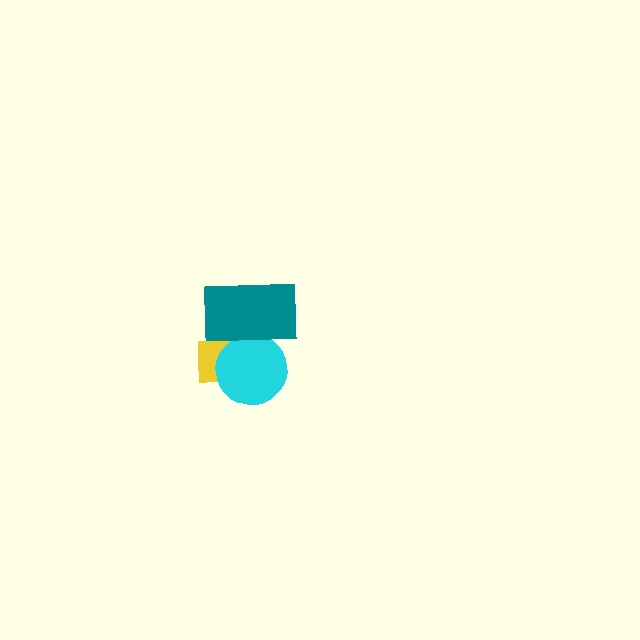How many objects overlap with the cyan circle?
2 objects overlap with the cyan circle.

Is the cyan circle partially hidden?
Yes, it is partially covered by another shape.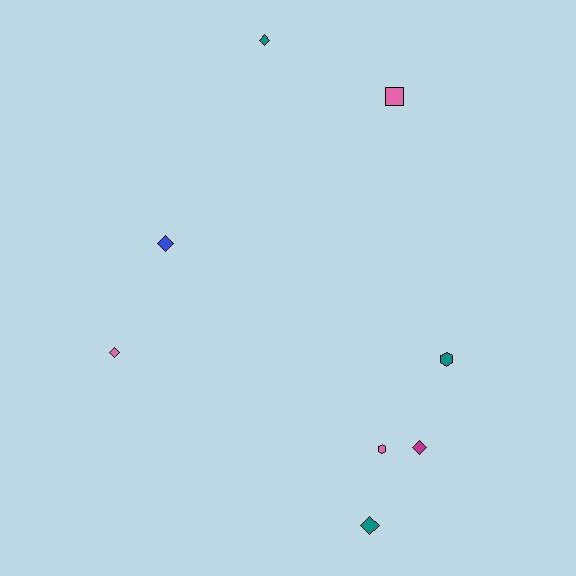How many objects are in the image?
There are 8 objects.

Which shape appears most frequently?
Diamond, with 5 objects.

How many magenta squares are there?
There are no magenta squares.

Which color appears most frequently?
Pink, with 3 objects.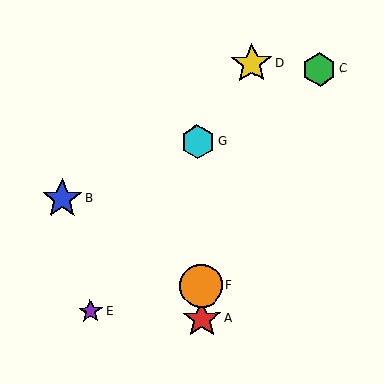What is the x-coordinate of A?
Object A is at x≈202.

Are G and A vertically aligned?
Yes, both are at x≈198.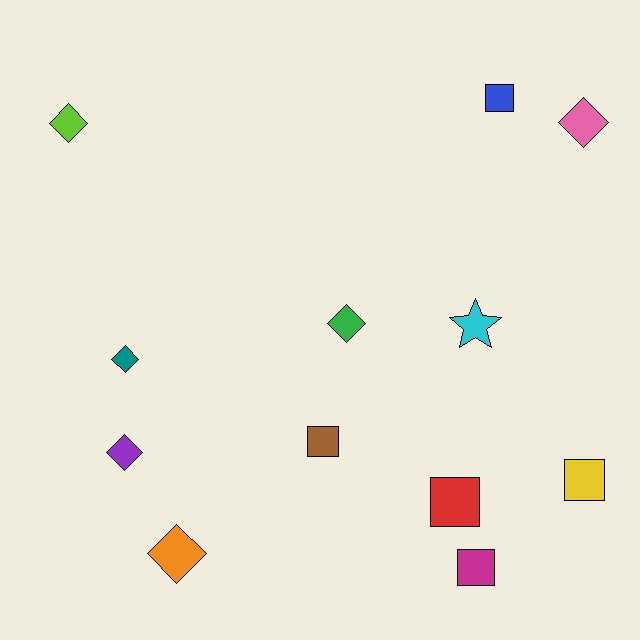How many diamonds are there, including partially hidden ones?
There are 6 diamonds.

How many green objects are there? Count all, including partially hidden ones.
There is 1 green object.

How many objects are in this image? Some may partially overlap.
There are 12 objects.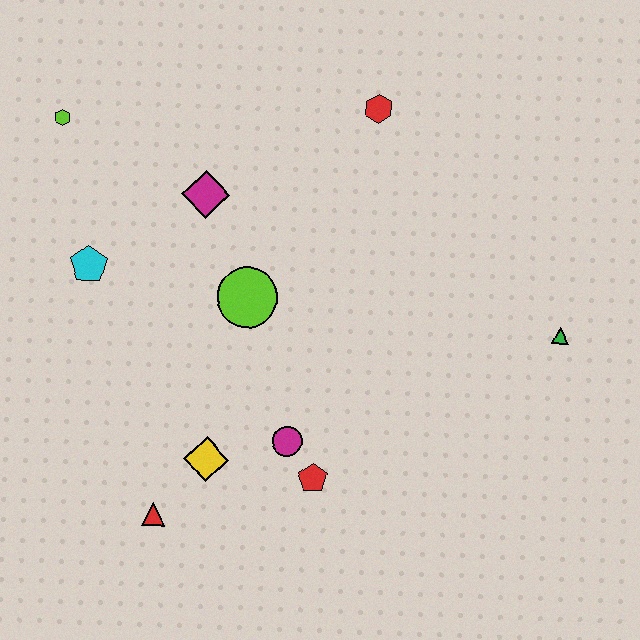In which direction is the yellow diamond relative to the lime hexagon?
The yellow diamond is below the lime hexagon.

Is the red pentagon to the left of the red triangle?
No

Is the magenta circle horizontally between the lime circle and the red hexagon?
Yes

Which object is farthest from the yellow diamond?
The red hexagon is farthest from the yellow diamond.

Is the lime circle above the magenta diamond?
No